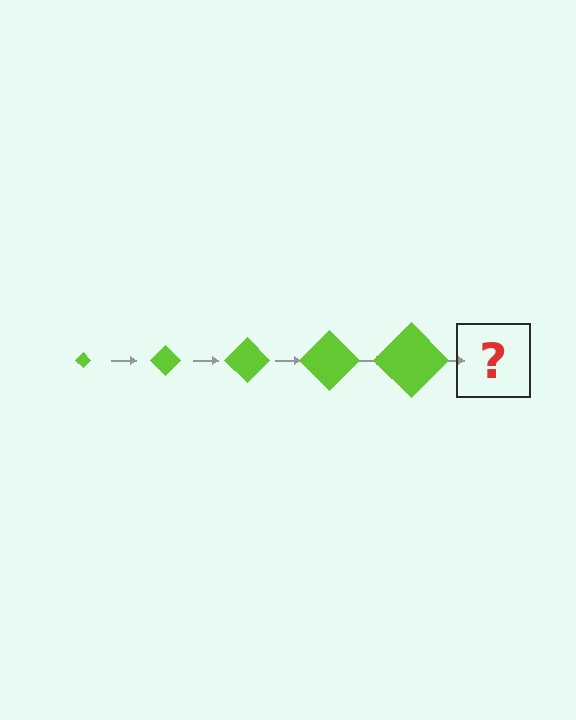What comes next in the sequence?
The next element should be a lime diamond, larger than the previous one.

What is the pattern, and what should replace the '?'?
The pattern is that the diamond gets progressively larger each step. The '?' should be a lime diamond, larger than the previous one.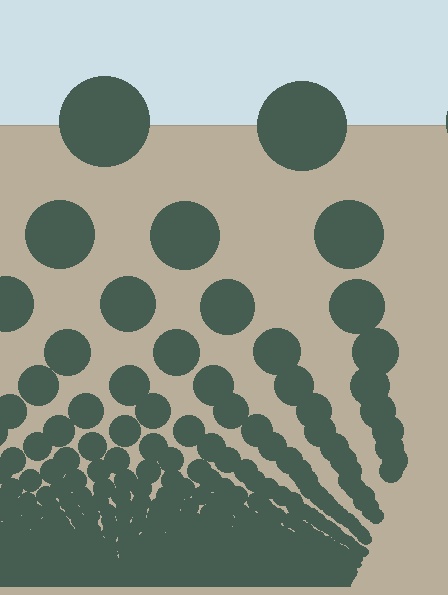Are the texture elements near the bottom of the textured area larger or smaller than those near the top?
Smaller. The gradient is inverted — elements near the bottom are smaller and denser.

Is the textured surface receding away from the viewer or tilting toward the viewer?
The surface appears to tilt toward the viewer. Texture elements get larger and sparser toward the top.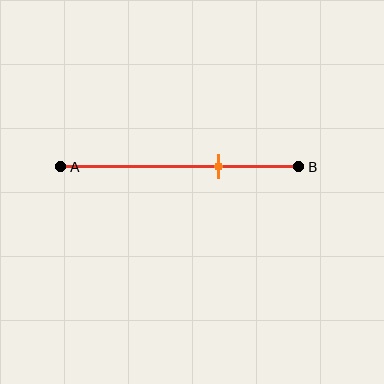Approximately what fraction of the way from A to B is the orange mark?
The orange mark is approximately 65% of the way from A to B.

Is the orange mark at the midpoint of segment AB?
No, the mark is at about 65% from A, not at the 50% midpoint.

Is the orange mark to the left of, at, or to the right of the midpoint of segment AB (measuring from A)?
The orange mark is to the right of the midpoint of segment AB.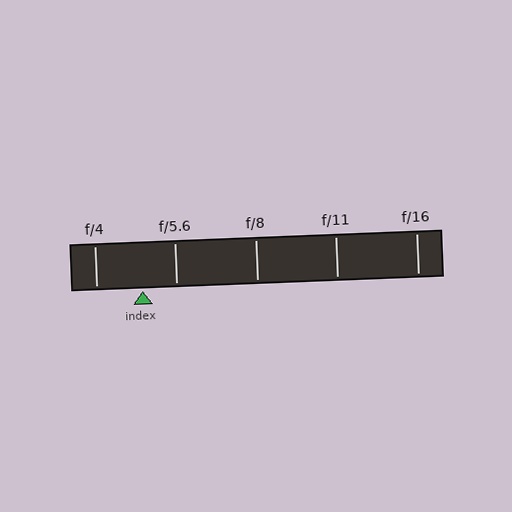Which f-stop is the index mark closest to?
The index mark is closest to f/5.6.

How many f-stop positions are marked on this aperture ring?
There are 5 f-stop positions marked.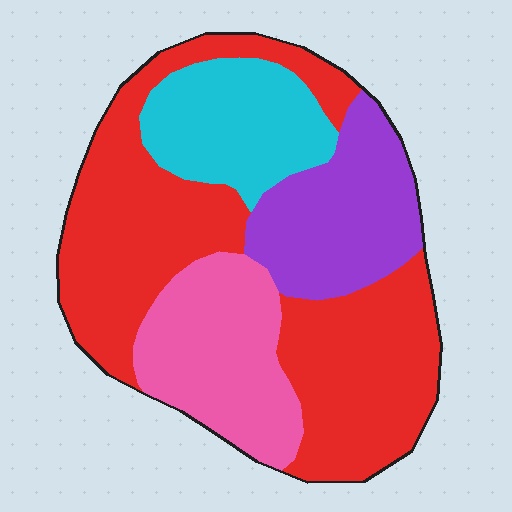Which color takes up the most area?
Red, at roughly 50%.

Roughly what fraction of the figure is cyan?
Cyan takes up less than a sixth of the figure.